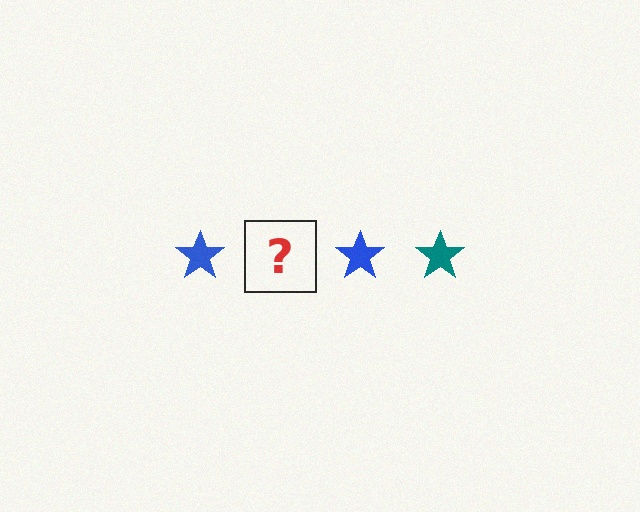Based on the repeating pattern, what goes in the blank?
The blank should be a teal star.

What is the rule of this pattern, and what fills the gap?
The rule is that the pattern cycles through blue, teal stars. The gap should be filled with a teal star.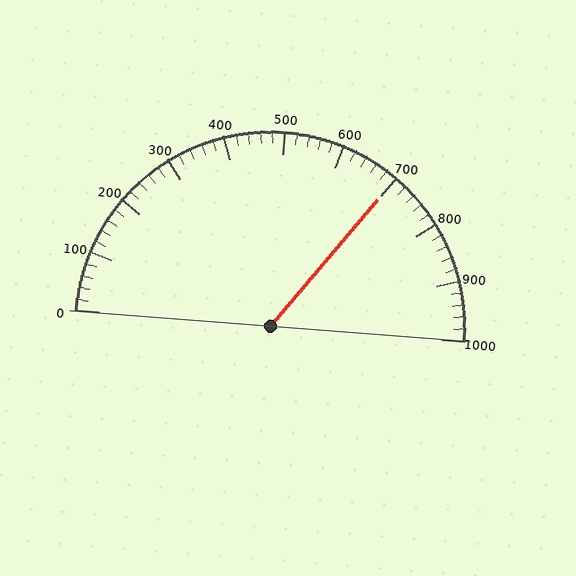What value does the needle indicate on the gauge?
The needle indicates approximately 700.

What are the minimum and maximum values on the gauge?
The gauge ranges from 0 to 1000.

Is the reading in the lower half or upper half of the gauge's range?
The reading is in the upper half of the range (0 to 1000).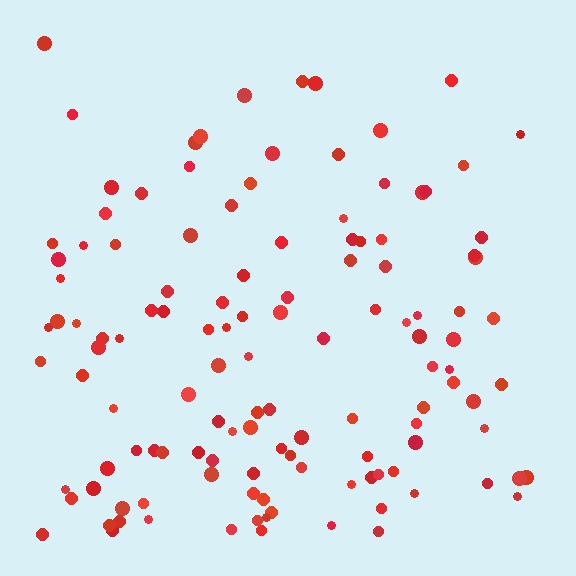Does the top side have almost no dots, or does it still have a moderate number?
Still a moderate number, just noticeably fewer than the bottom.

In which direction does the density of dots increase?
From top to bottom, with the bottom side densest.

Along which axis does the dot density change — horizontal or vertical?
Vertical.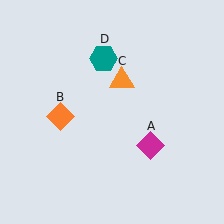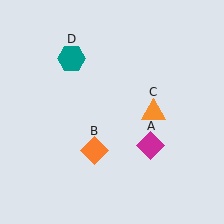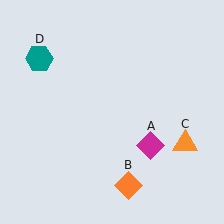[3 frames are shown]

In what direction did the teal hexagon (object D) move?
The teal hexagon (object D) moved left.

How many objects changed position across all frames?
3 objects changed position: orange diamond (object B), orange triangle (object C), teal hexagon (object D).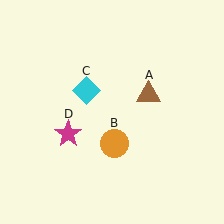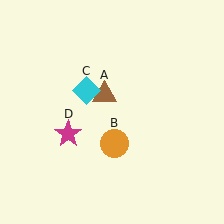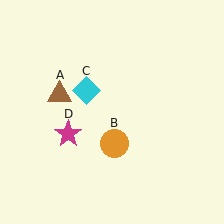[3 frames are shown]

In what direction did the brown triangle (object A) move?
The brown triangle (object A) moved left.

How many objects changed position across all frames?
1 object changed position: brown triangle (object A).